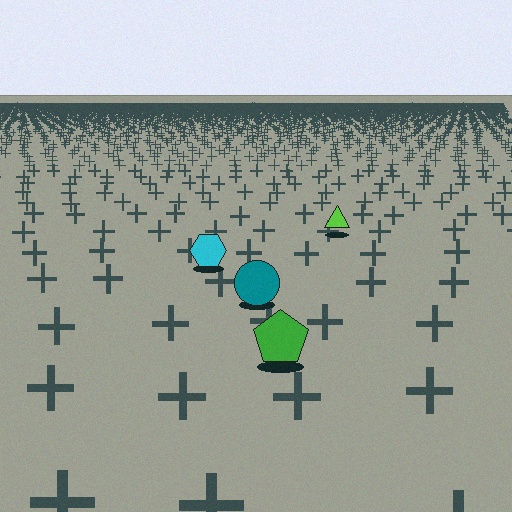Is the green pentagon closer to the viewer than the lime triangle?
Yes. The green pentagon is closer — you can tell from the texture gradient: the ground texture is coarser near it.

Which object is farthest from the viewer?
The lime triangle is farthest from the viewer. It appears smaller and the ground texture around it is denser.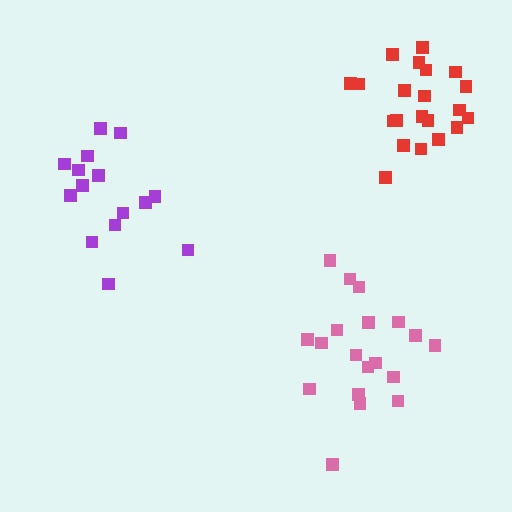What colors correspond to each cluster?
The clusters are colored: red, purple, pink.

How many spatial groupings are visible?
There are 3 spatial groupings.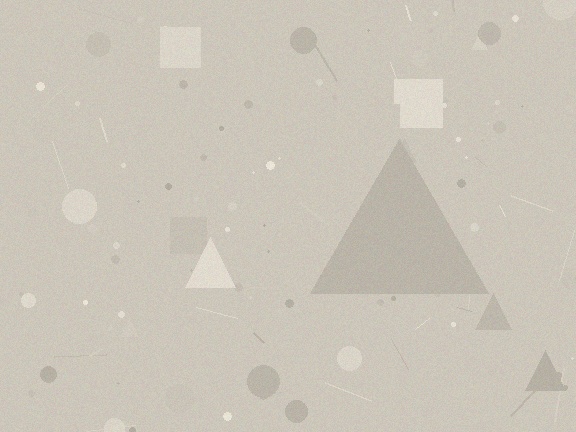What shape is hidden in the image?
A triangle is hidden in the image.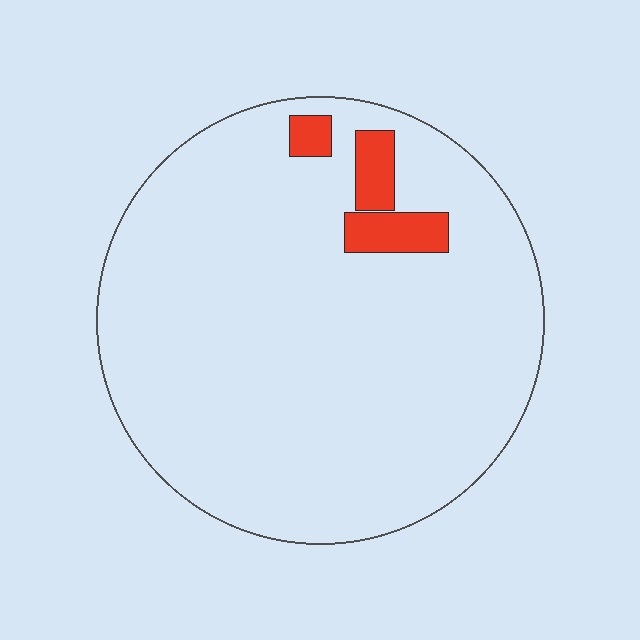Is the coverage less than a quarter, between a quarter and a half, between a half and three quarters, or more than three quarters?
Less than a quarter.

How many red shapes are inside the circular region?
3.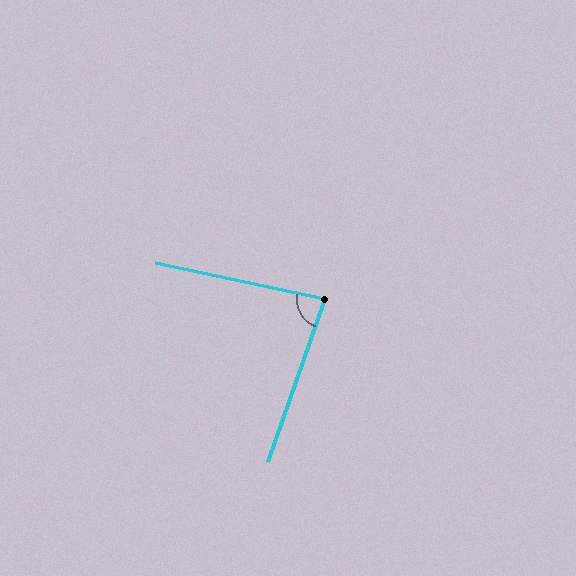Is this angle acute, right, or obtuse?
It is acute.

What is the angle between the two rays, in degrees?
Approximately 83 degrees.